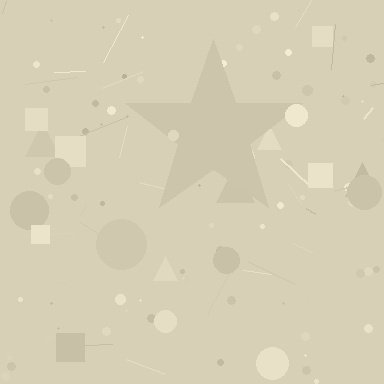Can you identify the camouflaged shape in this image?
The camouflaged shape is a star.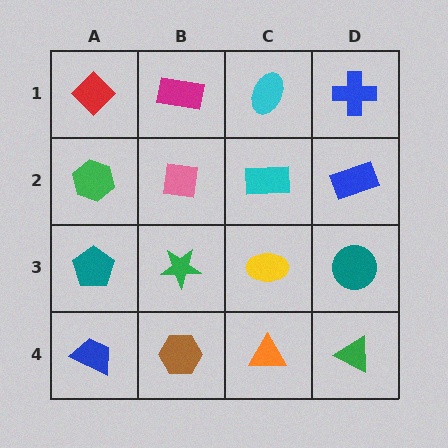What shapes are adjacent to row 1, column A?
A green hexagon (row 2, column A), a magenta rectangle (row 1, column B).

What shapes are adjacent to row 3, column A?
A green hexagon (row 2, column A), a blue trapezoid (row 4, column A), a green star (row 3, column B).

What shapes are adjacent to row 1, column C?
A cyan rectangle (row 2, column C), a magenta rectangle (row 1, column B), a blue cross (row 1, column D).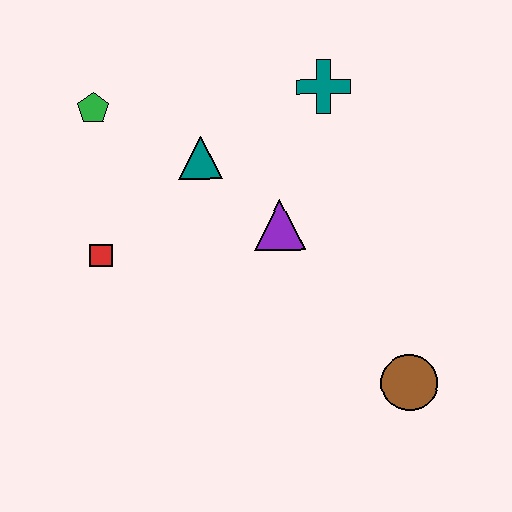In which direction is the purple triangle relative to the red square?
The purple triangle is to the right of the red square.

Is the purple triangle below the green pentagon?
Yes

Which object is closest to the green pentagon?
The teal triangle is closest to the green pentagon.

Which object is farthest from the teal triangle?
The brown circle is farthest from the teal triangle.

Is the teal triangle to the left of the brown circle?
Yes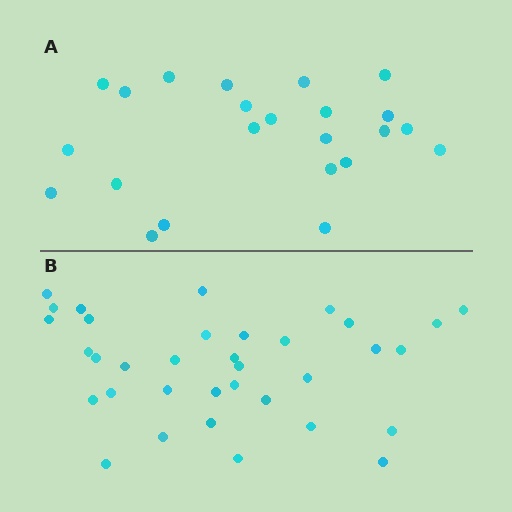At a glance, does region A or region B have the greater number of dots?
Region B (the bottom region) has more dots.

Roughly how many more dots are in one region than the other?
Region B has roughly 12 or so more dots than region A.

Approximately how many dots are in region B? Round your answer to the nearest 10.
About 40 dots. (The exact count is 35, which rounds to 40.)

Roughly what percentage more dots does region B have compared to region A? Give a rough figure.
About 50% more.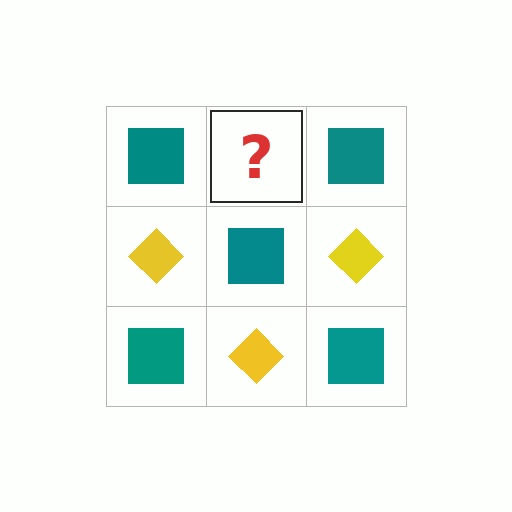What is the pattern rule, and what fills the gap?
The rule is that it alternates teal square and yellow diamond in a checkerboard pattern. The gap should be filled with a yellow diamond.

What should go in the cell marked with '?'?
The missing cell should contain a yellow diamond.